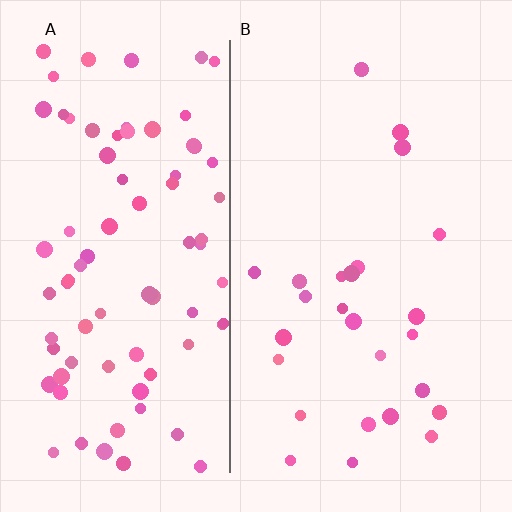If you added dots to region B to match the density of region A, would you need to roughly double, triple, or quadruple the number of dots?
Approximately triple.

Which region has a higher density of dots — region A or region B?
A (the left).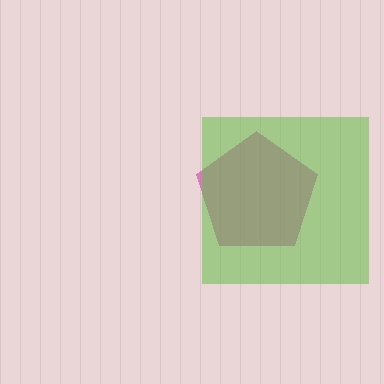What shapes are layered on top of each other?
The layered shapes are: a magenta pentagon, a lime square.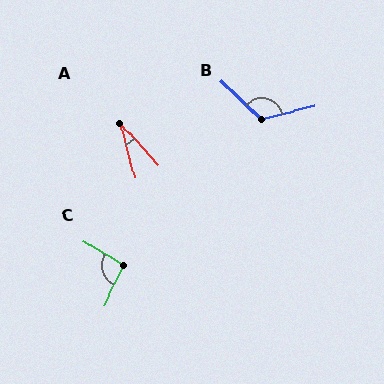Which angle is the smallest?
A, at approximately 28 degrees.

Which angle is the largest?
B, at approximately 122 degrees.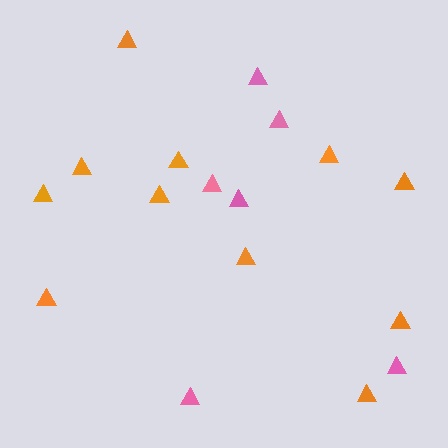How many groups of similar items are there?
There are 2 groups: one group of orange triangles (11) and one group of pink triangles (6).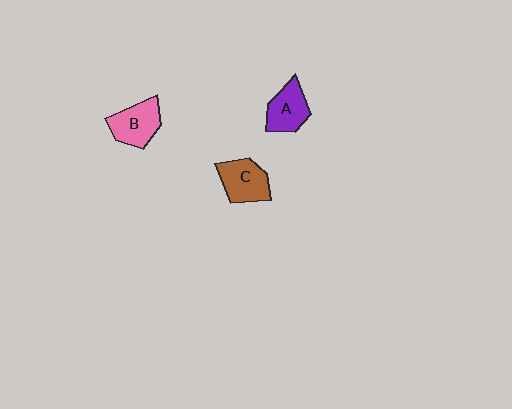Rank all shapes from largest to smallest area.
From largest to smallest: B (pink), C (brown), A (purple).